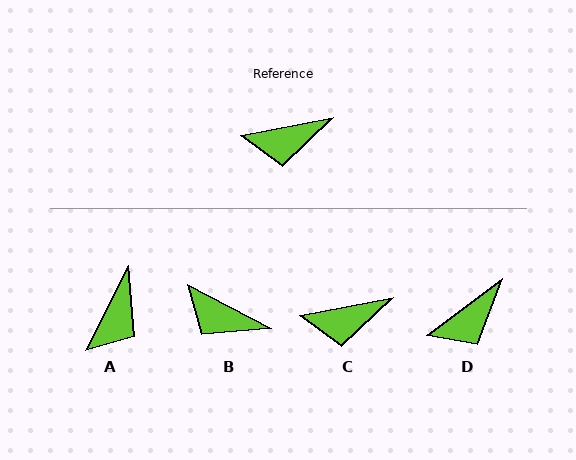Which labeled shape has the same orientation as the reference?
C.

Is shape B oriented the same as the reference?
No, it is off by about 38 degrees.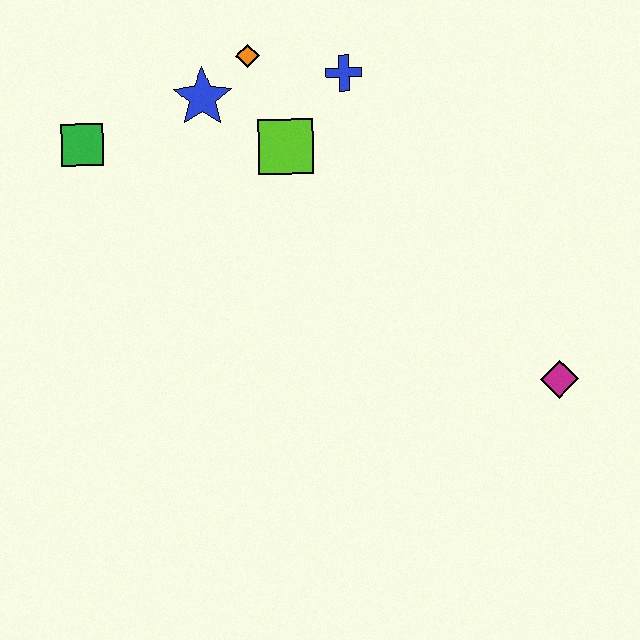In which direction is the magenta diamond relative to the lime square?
The magenta diamond is to the right of the lime square.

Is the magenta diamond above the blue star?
No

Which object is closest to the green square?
The blue star is closest to the green square.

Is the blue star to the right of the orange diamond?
No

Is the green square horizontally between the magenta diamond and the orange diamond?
No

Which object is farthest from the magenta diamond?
The green square is farthest from the magenta diamond.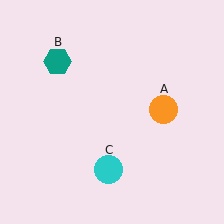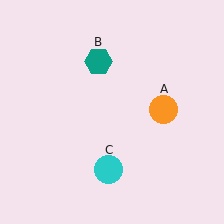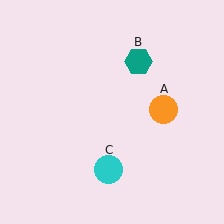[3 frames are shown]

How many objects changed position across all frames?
1 object changed position: teal hexagon (object B).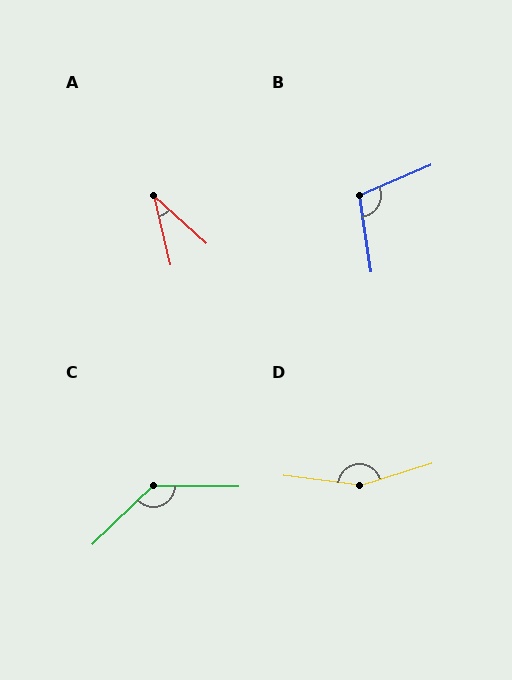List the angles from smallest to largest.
A (35°), B (105°), C (135°), D (155°).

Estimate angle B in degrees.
Approximately 105 degrees.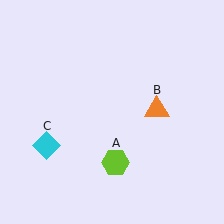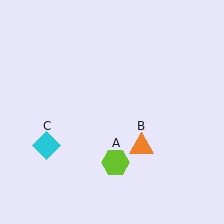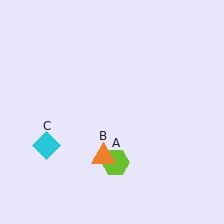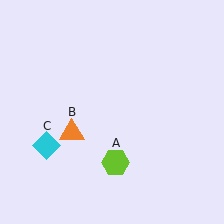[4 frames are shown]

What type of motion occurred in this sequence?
The orange triangle (object B) rotated clockwise around the center of the scene.